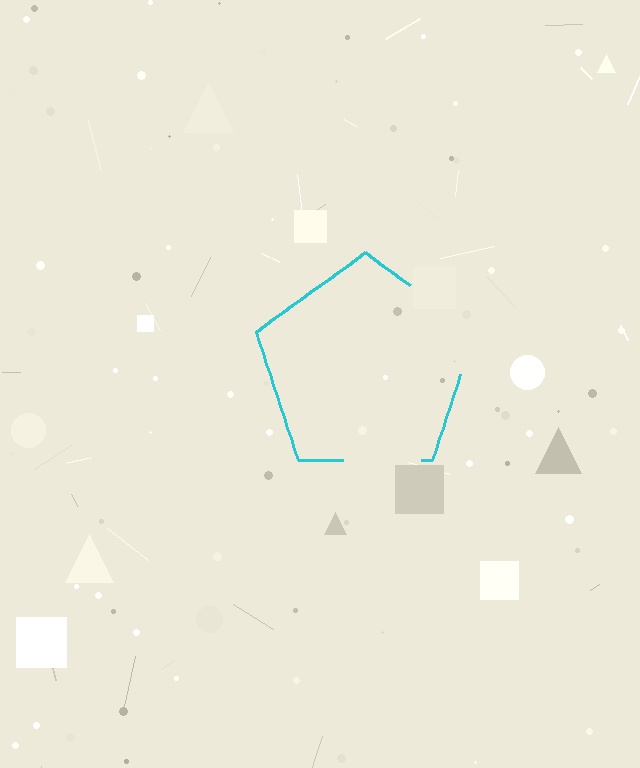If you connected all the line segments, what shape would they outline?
They would outline a pentagon.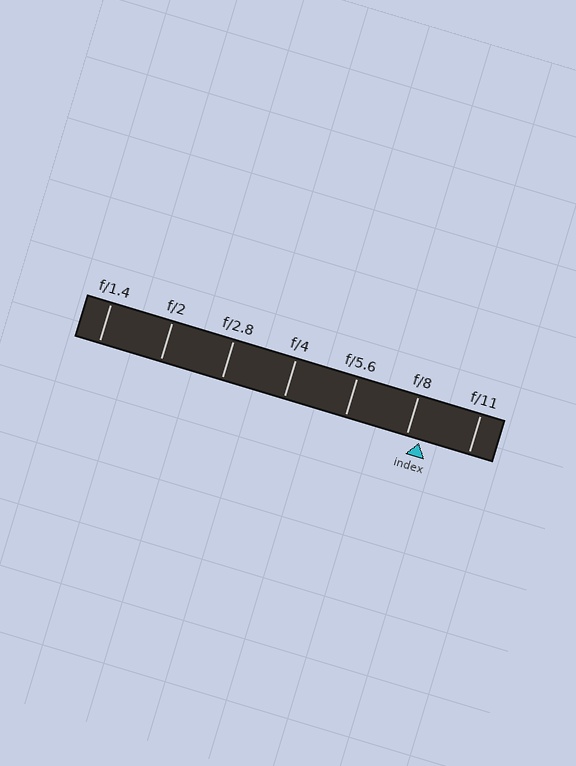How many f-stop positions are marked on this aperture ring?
There are 7 f-stop positions marked.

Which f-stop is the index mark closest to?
The index mark is closest to f/8.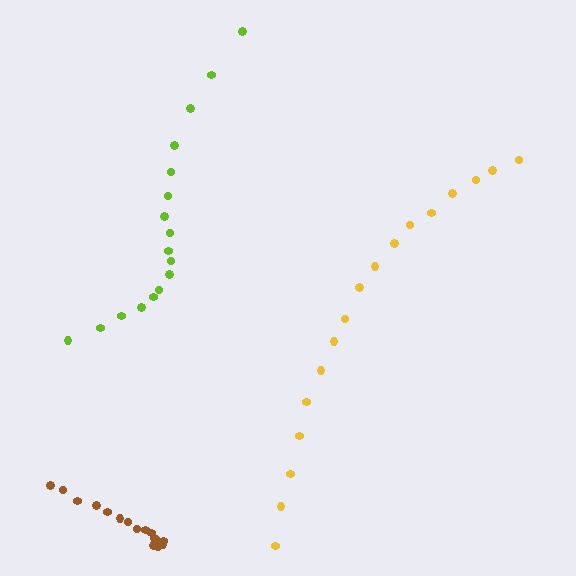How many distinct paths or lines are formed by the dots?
There are 3 distinct paths.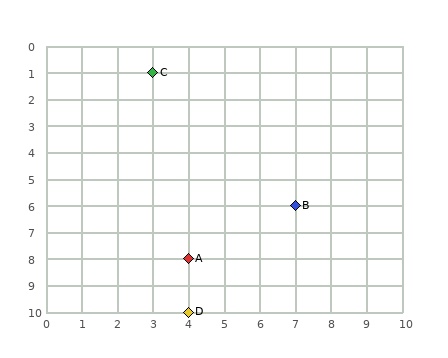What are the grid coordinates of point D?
Point D is at grid coordinates (4, 10).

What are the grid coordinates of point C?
Point C is at grid coordinates (3, 1).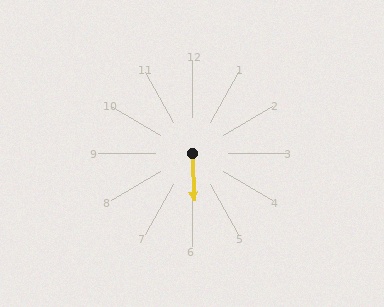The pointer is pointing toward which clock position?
Roughly 6 o'clock.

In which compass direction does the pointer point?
South.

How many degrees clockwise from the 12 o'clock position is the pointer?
Approximately 178 degrees.